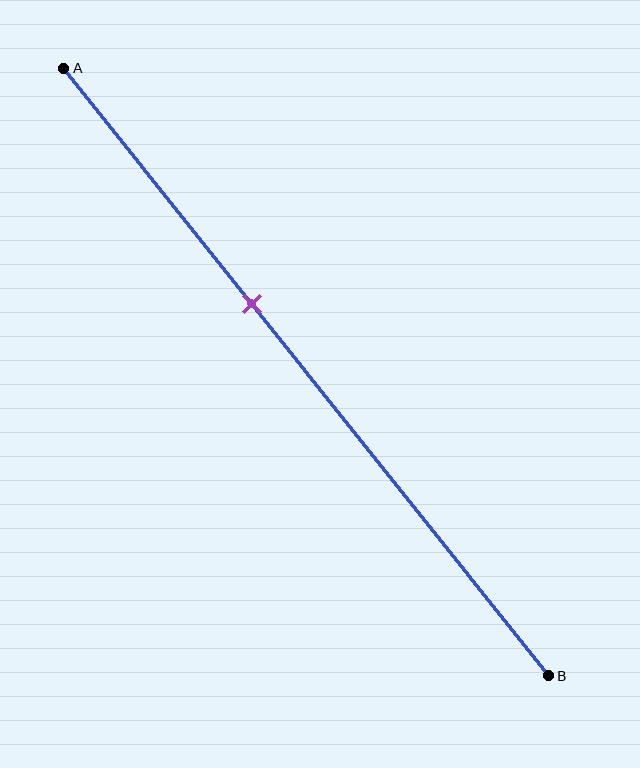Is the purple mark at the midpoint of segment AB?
No, the mark is at about 40% from A, not at the 50% midpoint.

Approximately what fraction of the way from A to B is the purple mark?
The purple mark is approximately 40% of the way from A to B.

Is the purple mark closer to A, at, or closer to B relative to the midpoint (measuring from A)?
The purple mark is closer to point A than the midpoint of segment AB.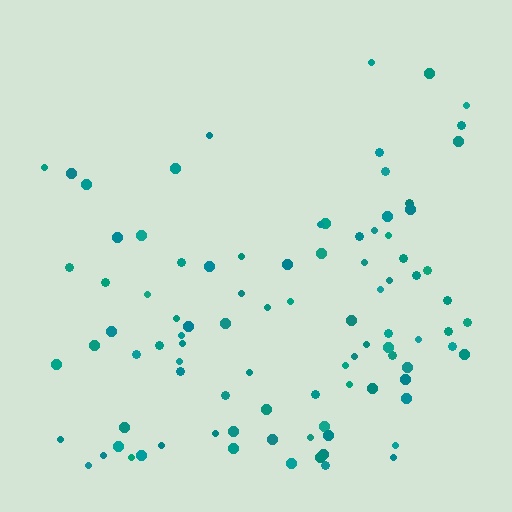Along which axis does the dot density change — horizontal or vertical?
Vertical.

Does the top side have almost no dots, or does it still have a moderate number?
Still a moderate number, just noticeably fewer than the bottom.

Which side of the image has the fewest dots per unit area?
The top.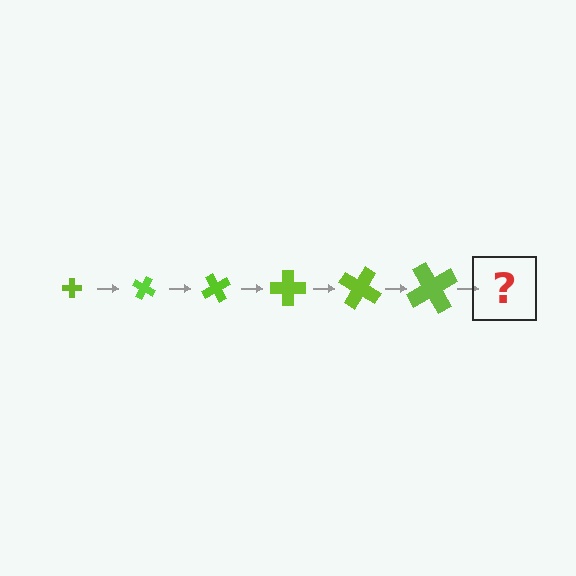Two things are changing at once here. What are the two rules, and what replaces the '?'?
The two rules are that the cross grows larger each step and it rotates 30 degrees each step. The '?' should be a cross, larger than the previous one and rotated 180 degrees from the start.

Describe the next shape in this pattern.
It should be a cross, larger than the previous one and rotated 180 degrees from the start.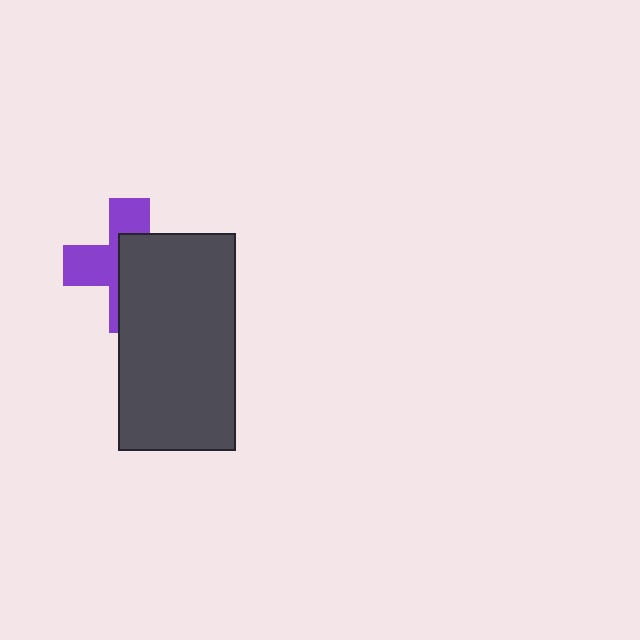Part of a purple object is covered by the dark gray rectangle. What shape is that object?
It is a cross.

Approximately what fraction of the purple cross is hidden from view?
Roughly 56% of the purple cross is hidden behind the dark gray rectangle.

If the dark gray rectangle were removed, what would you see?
You would see the complete purple cross.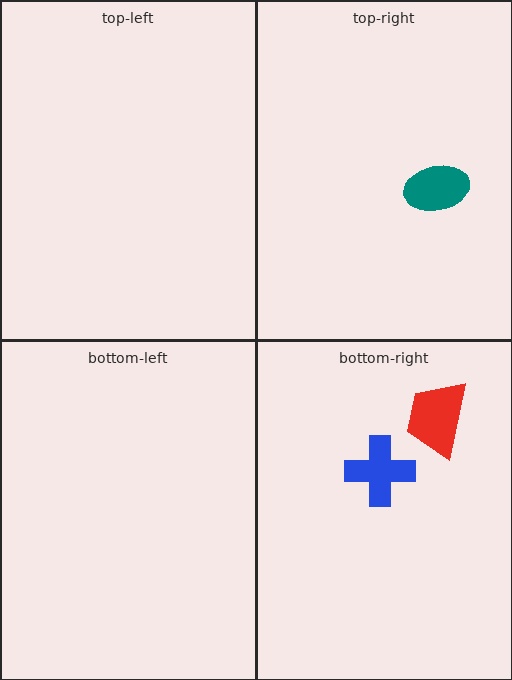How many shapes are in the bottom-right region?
2.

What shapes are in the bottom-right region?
The blue cross, the red trapezoid.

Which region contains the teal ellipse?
The top-right region.